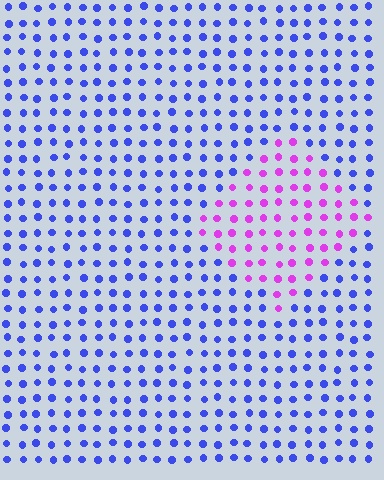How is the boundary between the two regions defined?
The boundary is defined purely by a slight shift in hue (about 62 degrees). Spacing, size, and orientation are identical on both sides.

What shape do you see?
I see a diamond.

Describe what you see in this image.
The image is filled with small blue elements in a uniform arrangement. A diamond-shaped region is visible where the elements are tinted to a slightly different hue, forming a subtle color boundary.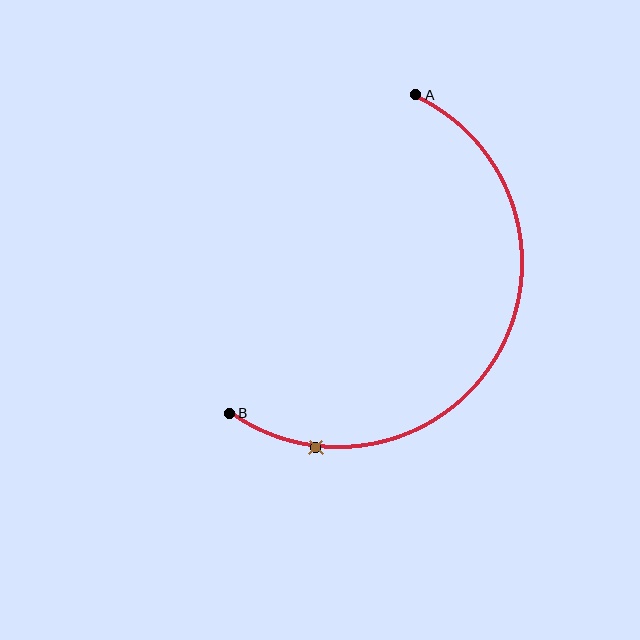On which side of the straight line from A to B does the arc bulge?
The arc bulges to the right of the straight line connecting A and B.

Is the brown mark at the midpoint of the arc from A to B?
No. The brown mark lies on the arc but is closer to endpoint B. The arc midpoint would be at the point on the curve equidistant along the arc from both A and B.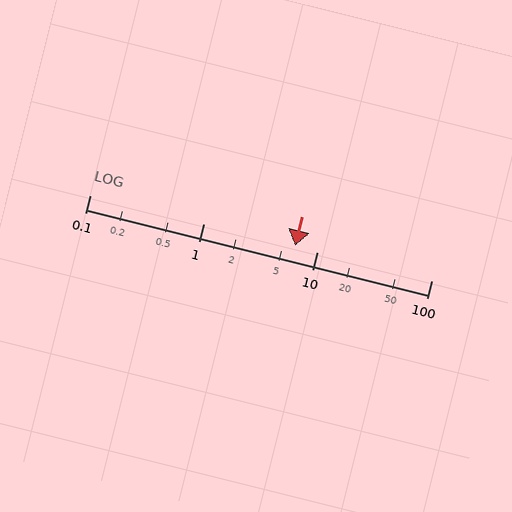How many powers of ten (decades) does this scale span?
The scale spans 3 decades, from 0.1 to 100.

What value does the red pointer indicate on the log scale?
The pointer indicates approximately 6.3.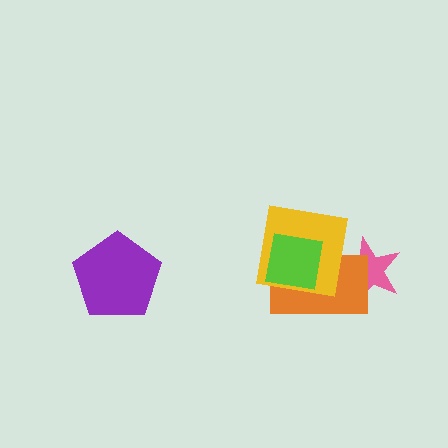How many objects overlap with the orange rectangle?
3 objects overlap with the orange rectangle.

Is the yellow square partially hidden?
Yes, it is partially covered by another shape.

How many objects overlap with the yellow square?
2 objects overlap with the yellow square.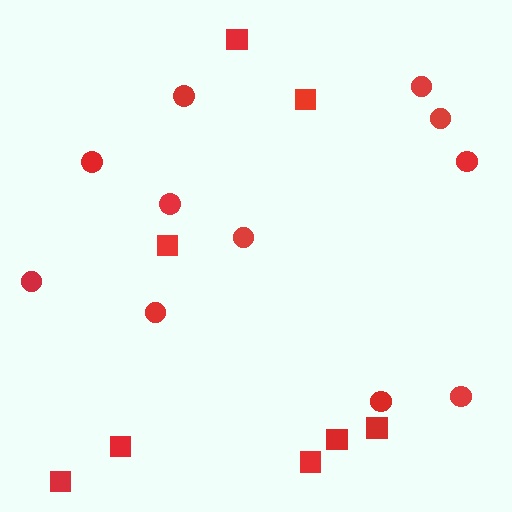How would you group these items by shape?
There are 2 groups: one group of circles (11) and one group of squares (8).